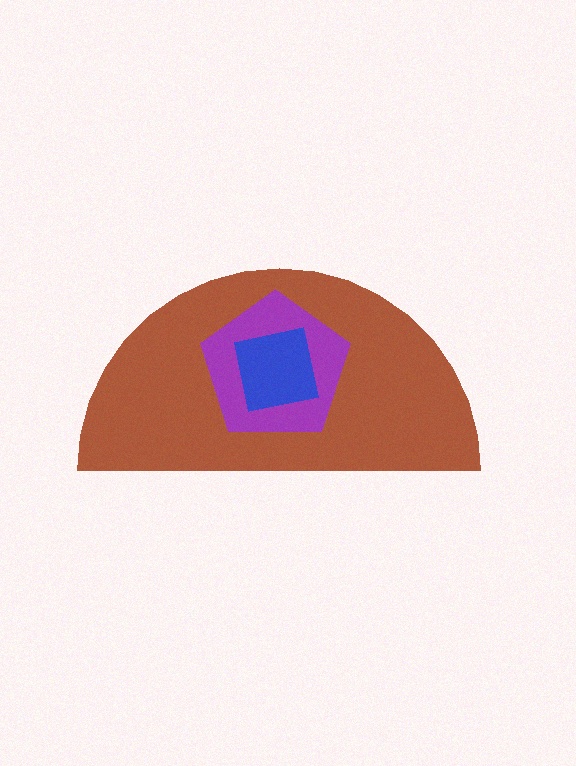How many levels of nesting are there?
3.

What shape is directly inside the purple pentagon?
The blue square.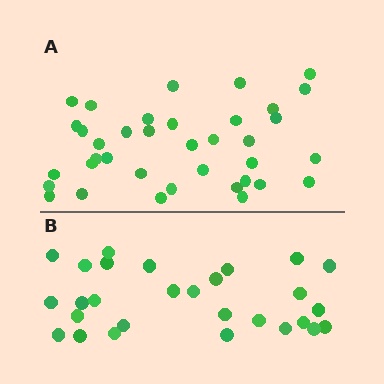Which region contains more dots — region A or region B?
Region A (the top region) has more dots.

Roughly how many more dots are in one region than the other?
Region A has roughly 8 or so more dots than region B.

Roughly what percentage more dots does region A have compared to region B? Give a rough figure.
About 30% more.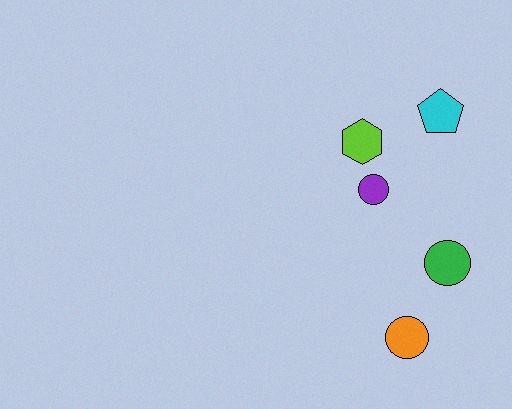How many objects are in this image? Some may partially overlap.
There are 5 objects.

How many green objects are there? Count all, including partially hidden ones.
There is 1 green object.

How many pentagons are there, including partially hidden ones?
There is 1 pentagon.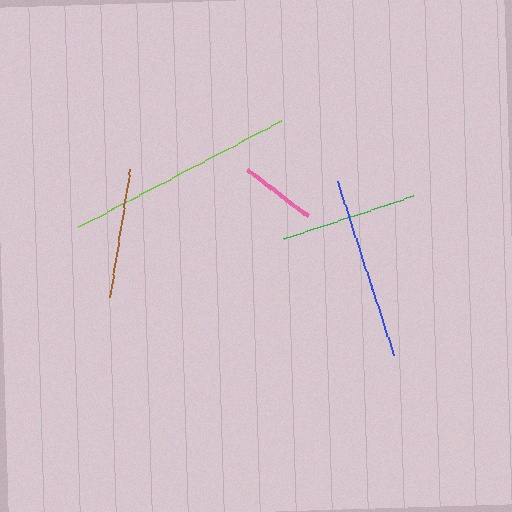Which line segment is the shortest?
The pink line is the shortest at approximately 76 pixels.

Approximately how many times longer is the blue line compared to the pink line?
The blue line is approximately 2.4 times the length of the pink line.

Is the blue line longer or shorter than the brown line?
The blue line is longer than the brown line.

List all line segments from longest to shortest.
From longest to shortest: lime, blue, green, brown, pink.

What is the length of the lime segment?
The lime segment is approximately 229 pixels long.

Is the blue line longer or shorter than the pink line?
The blue line is longer than the pink line.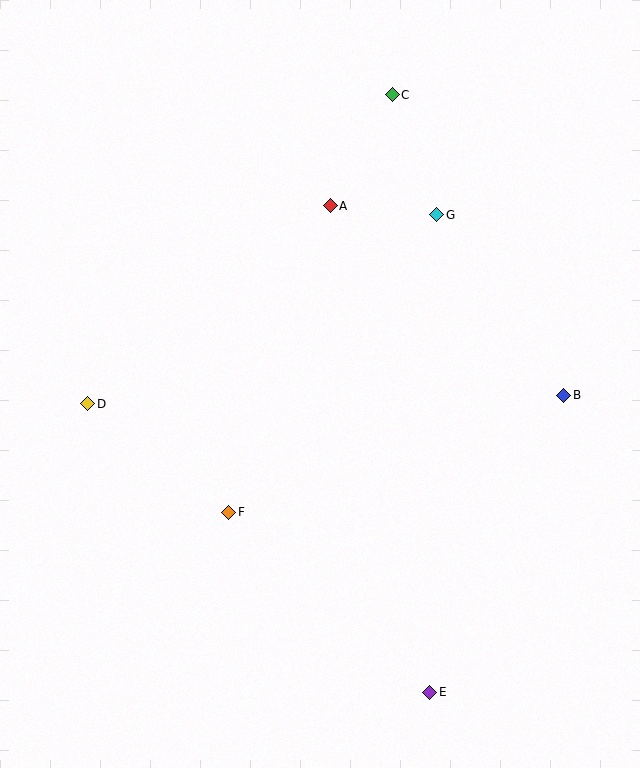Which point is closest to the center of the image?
Point F at (229, 512) is closest to the center.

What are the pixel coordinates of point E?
Point E is at (430, 692).